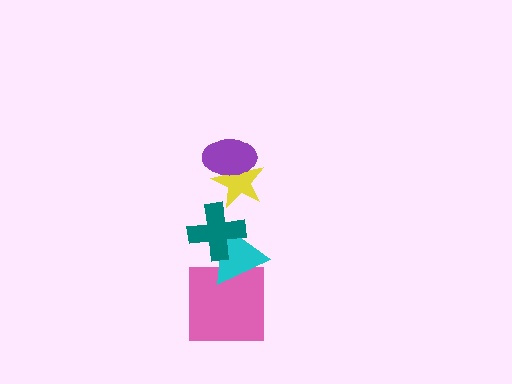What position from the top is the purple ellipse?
The purple ellipse is 1st from the top.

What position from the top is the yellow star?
The yellow star is 2nd from the top.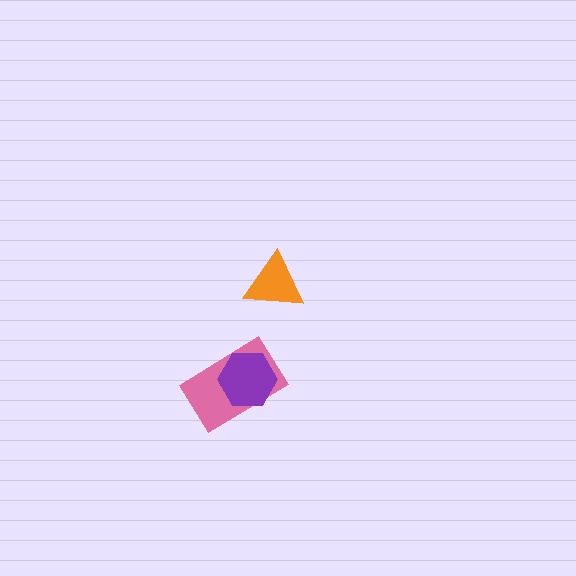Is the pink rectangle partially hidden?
Yes, it is partially covered by another shape.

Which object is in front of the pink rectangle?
The purple hexagon is in front of the pink rectangle.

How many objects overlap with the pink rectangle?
1 object overlaps with the pink rectangle.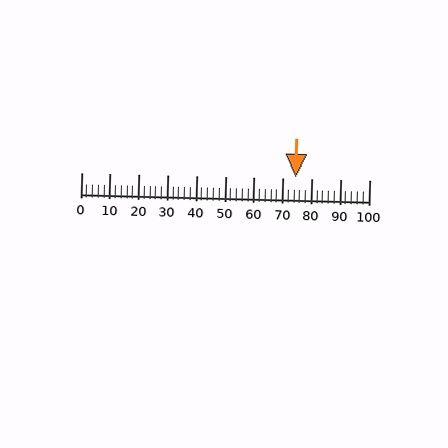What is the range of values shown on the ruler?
The ruler shows values from 0 to 100.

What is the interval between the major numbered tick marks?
The major tick marks are spaced 10 units apart.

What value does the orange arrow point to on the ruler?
The orange arrow points to approximately 74.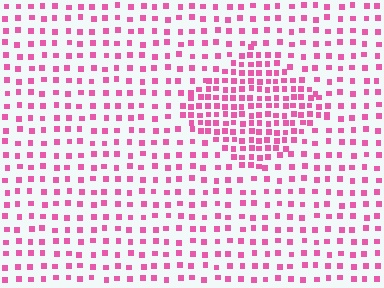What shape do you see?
I see a diamond.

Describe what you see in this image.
The image contains small pink elements arranged at two different densities. A diamond-shaped region is visible where the elements are more densely packed than the surrounding area.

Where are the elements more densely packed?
The elements are more densely packed inside the diamond boundary.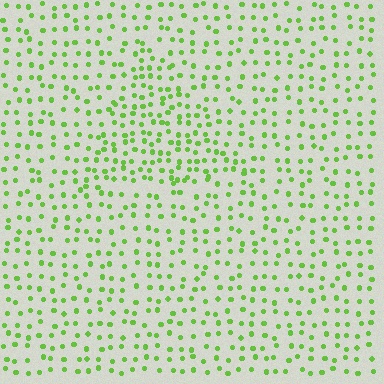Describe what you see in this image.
The image contains small lime elements arranged at two different densities. A triangle-shaped region is visible where the elements are more densely packed than the surrounding area.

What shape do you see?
I see a triangle.